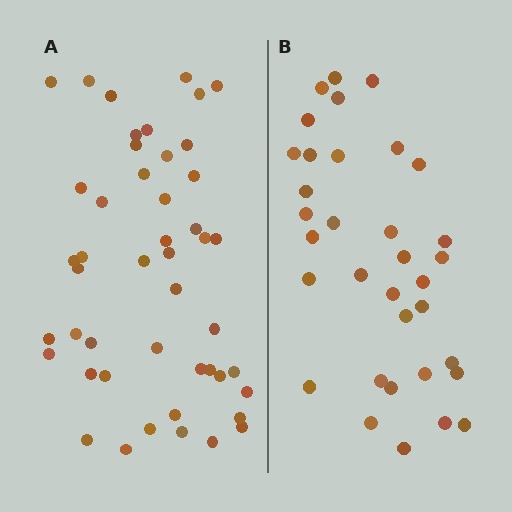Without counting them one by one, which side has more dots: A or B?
Region A (the left region) has more dots.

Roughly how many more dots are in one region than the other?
Region A has approximately 15 more dots than region B.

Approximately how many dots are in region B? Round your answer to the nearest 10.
About 30 dots. (The exact count is 34, which rounds to 30.)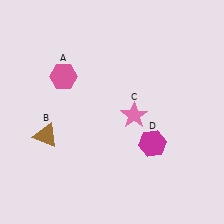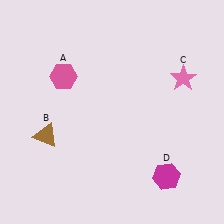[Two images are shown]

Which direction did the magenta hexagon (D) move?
The magenta hexagon (D) moved down.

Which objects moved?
The objects that moved are: the pink star (C), the magenta hexagon (D).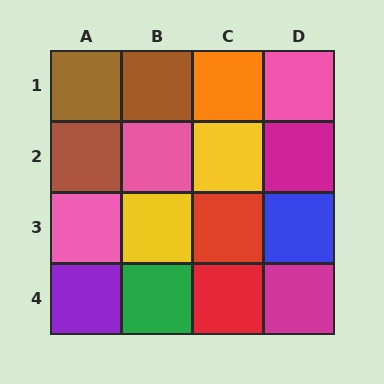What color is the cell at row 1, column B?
Brown.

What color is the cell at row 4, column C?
Red.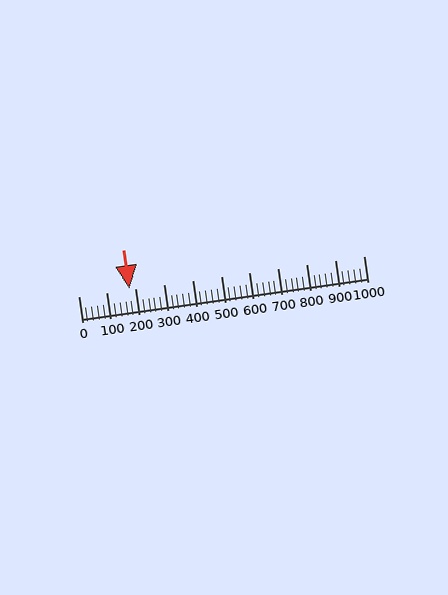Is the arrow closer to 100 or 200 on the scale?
The arrow is closer to 200.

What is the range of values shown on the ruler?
The ruler shows values from 0 to 1000.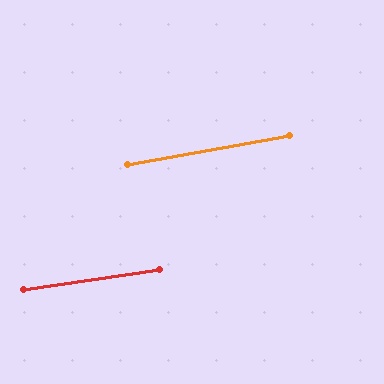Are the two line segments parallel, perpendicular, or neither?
Parallel — their directions differ by only 1.9°.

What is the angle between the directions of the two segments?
Approximately 2 degrees.